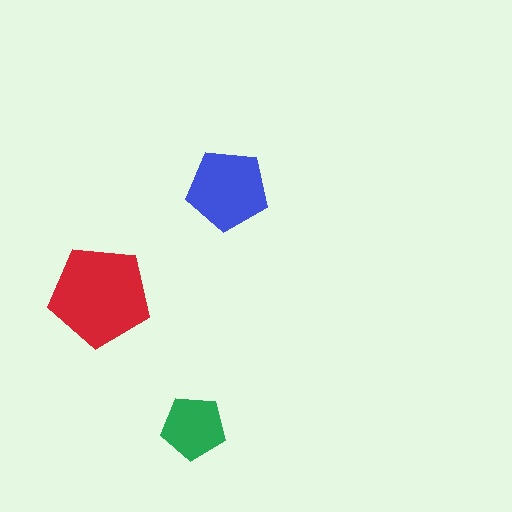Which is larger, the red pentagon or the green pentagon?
The red one.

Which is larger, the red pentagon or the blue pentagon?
The red one.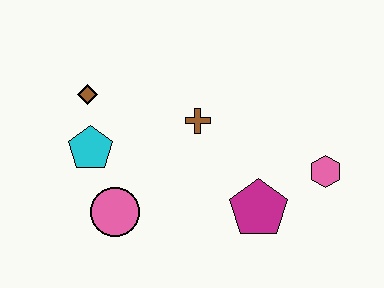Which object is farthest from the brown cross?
The pink hexagon is farthest from the brown cross.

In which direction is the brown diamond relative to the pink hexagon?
The brown diamond is to the left of the pink hexagon.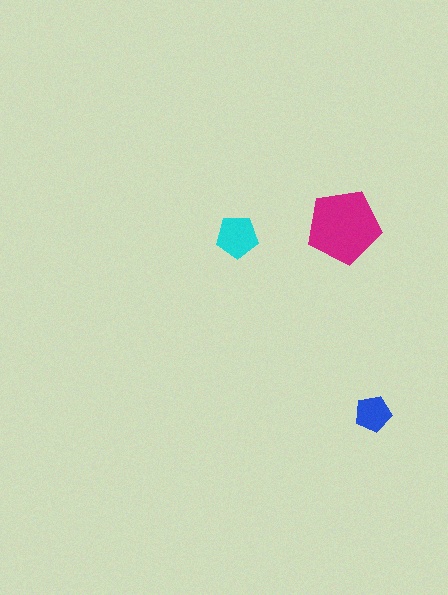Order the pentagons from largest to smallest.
the magenta one, the cyan one, the blue one.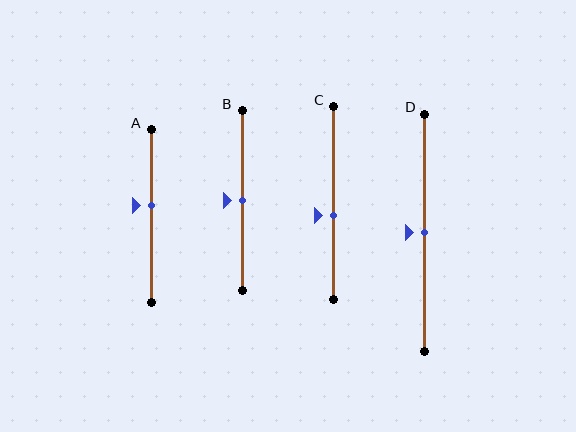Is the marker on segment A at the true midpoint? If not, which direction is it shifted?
No, the marker on segment A is shifted upward by about 7% of the segment length.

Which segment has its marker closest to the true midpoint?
Segment B has its marker closest to the true midpoint.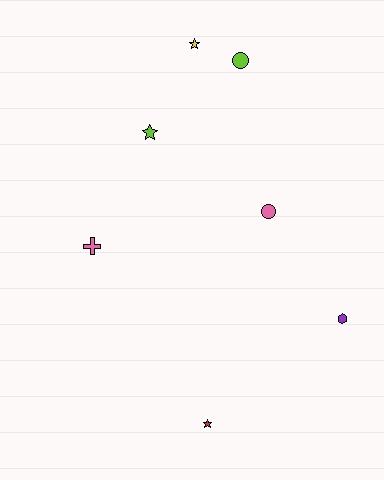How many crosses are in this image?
There is 1 cross.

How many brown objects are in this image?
There are no brown objects.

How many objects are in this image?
There are 7 objects.